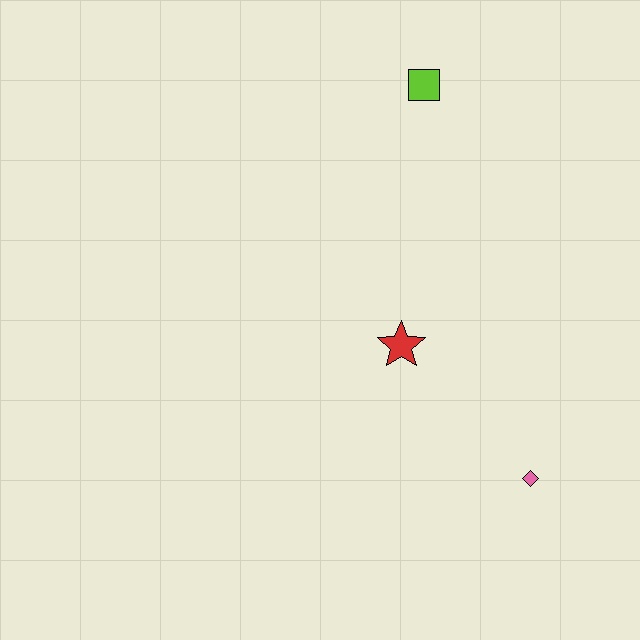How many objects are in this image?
There are 3 objects.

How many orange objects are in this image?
There are no orange objects.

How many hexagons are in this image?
There are no hexagons.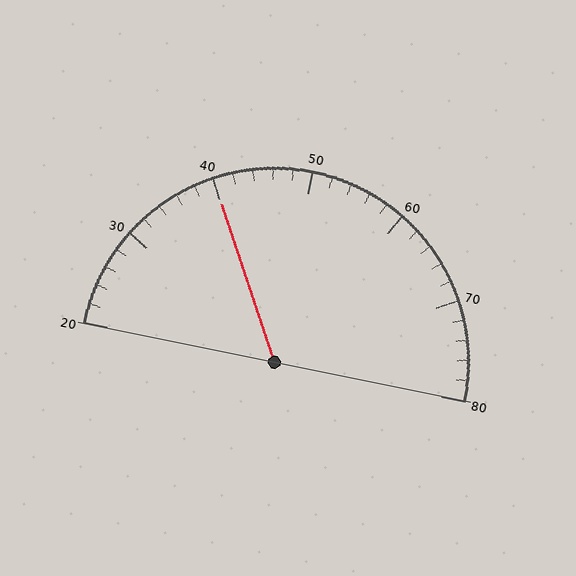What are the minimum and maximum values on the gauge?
The gauge ranges from 20 to 80.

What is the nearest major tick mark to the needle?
The nearest major tick mark is 40.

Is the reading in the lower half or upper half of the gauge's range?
The reading is in the lower half of the range (20 to 80).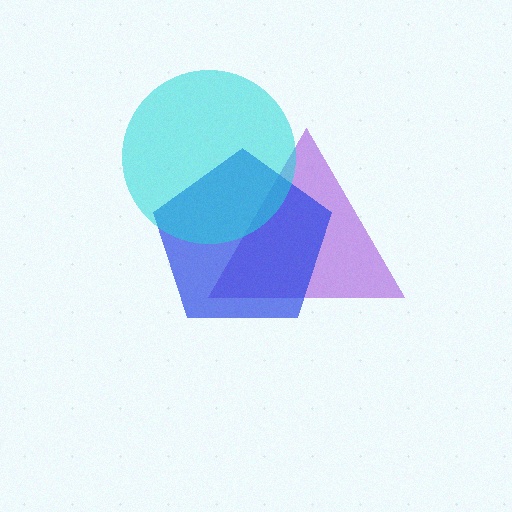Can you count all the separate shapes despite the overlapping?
Yes, there are 3 separate shapes.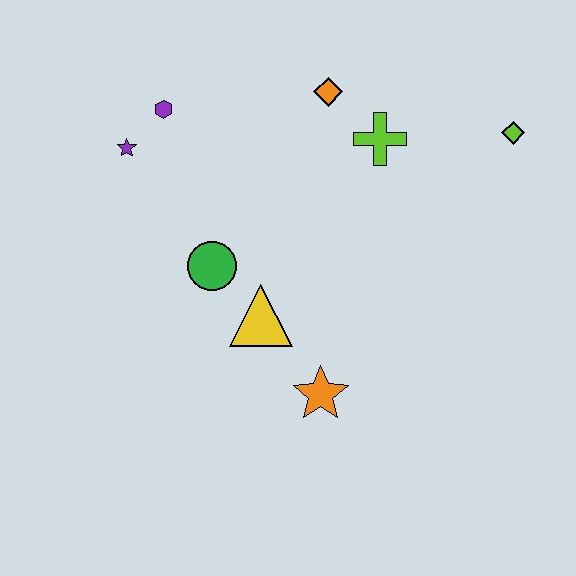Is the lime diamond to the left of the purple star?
No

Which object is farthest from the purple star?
The lime diamond is farthest from the purple star.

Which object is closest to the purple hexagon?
The purple star is closest to the purple hexagon.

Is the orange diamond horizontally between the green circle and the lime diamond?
Yes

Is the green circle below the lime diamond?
Yes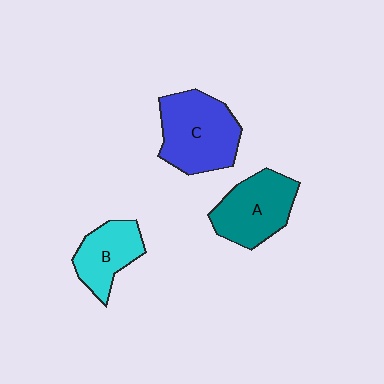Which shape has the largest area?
Shape C (blue).